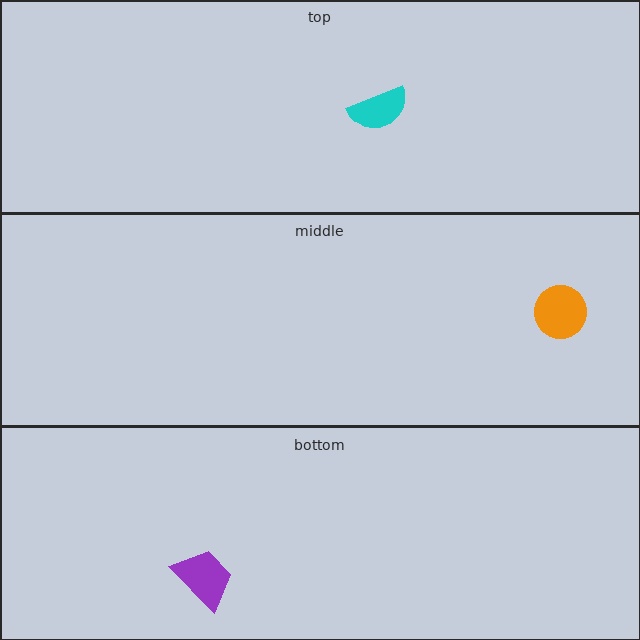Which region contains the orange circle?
The middle region.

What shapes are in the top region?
The cyan semicircle.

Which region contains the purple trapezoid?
The bottom region.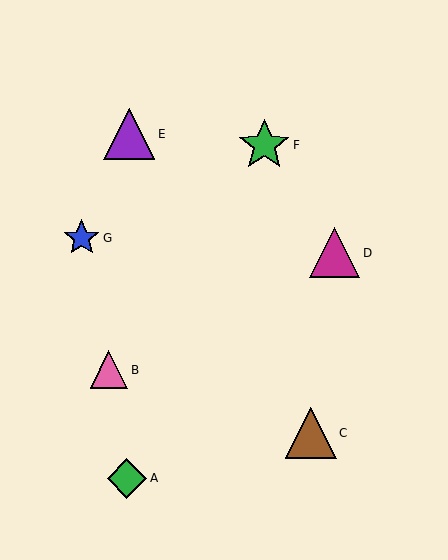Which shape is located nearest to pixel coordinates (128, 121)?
The purple triangle (labeled E) at (129, 134) is nearest to that location.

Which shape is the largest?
The green star (labeled F) is the largest.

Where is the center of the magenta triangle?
The center of the magenta triangle is at (335, 253).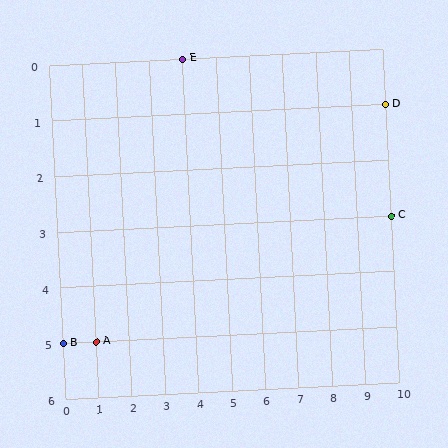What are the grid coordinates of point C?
Point C is at grid coordinates (10, 3).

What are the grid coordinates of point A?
Point A is at grid coordinates (1, 5).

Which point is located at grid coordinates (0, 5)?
Point B is at (0, 5).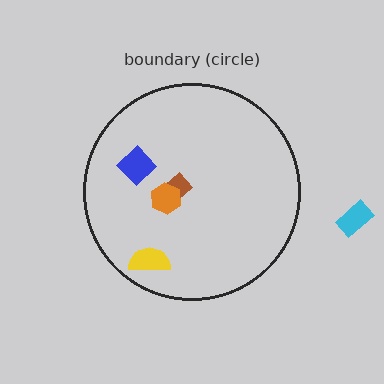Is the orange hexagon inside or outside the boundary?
Inside.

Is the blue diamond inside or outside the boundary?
Inside.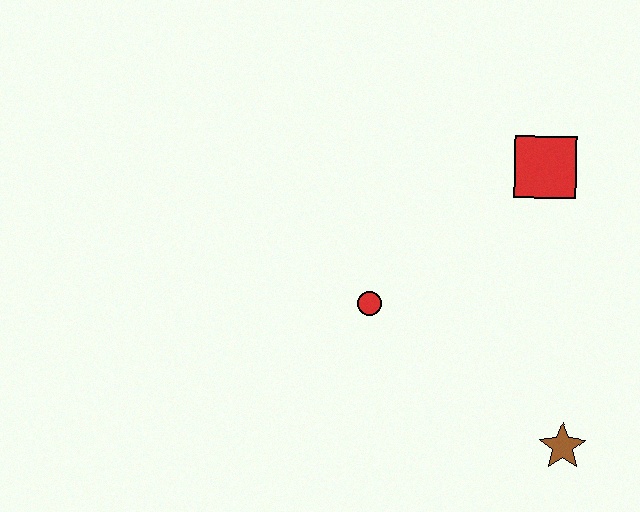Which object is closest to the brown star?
The red circle is closest to the brown star.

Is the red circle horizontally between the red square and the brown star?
No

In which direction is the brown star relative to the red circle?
The brown star is to the right of the red circle.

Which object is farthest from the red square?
The brown star is farthest from the red square.